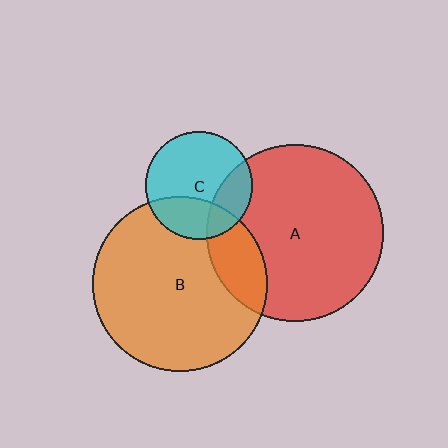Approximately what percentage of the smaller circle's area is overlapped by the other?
Approximately 30%.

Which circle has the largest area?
Circle A (red).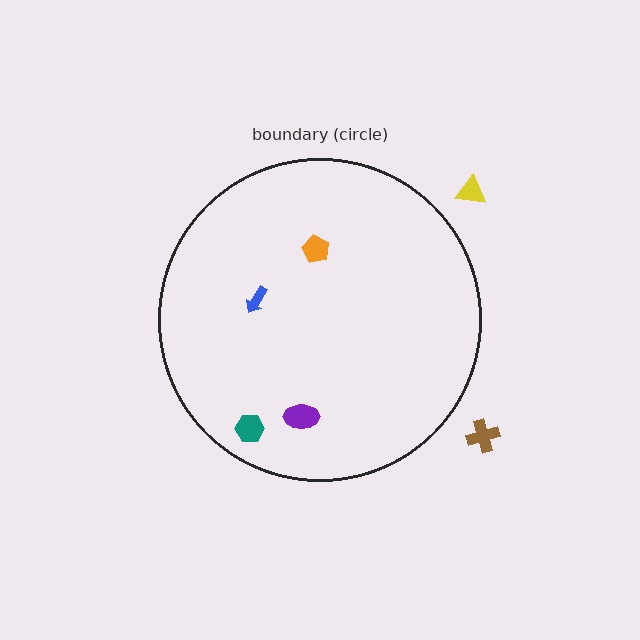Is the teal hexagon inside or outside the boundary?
Inside.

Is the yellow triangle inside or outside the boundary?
Outside.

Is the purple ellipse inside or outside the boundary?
Inside.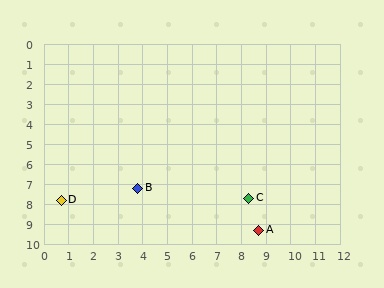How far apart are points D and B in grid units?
Points D and B are about 3.2 grid units apart.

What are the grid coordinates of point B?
Point B is at approximately (3.8, 7.2).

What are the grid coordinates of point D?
Point D is at approximately (0.7, 7.8).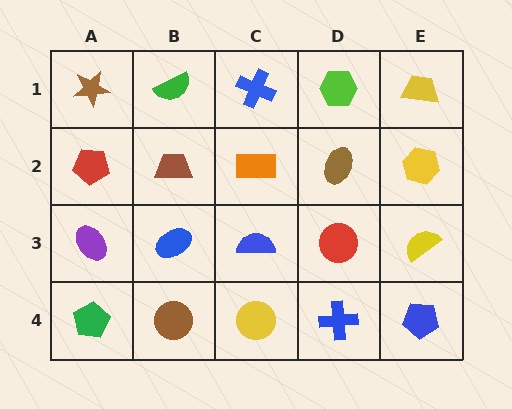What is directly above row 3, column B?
A brown trapezoid.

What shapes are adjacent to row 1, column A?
A red pentagon (row 2, column A), a green semicircle (row 1, column B).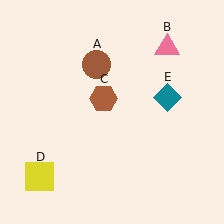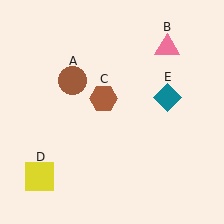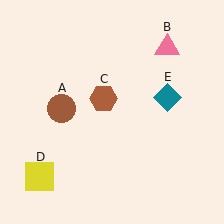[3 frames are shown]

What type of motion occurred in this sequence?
The brown circle (object A) rotated counterclockwise around the center of the scene.